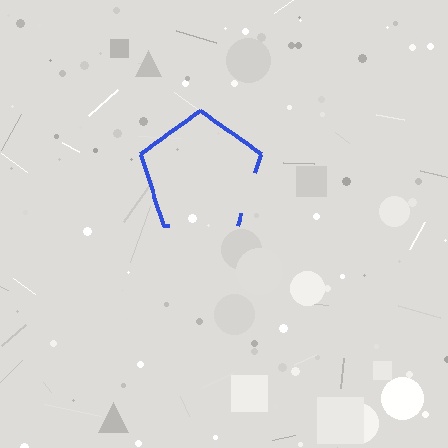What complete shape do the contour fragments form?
The contour fragments form a pentagon.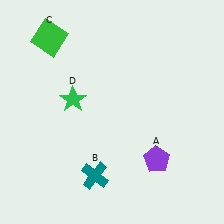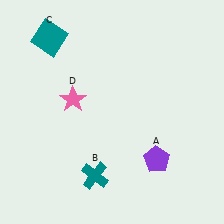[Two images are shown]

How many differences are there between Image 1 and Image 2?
There are 2 differences between the two images.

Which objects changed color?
C changed from green to teal. D changed from green to pink.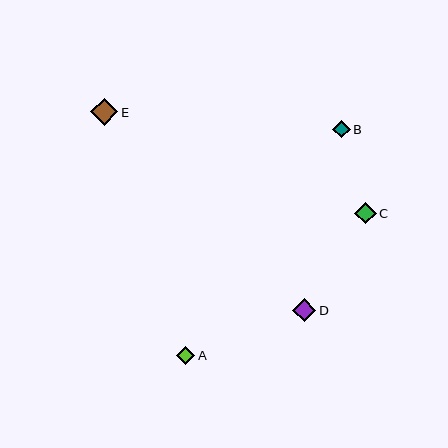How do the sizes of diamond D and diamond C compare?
Diamond D and diamond C are approximately the same size.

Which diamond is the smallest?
Diamond B is the smallest with a size of approximately 17 pixels.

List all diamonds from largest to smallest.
From largest to smallest: E, D, C, A, B.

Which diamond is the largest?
Diamond E is the largest with a size of approximately 27 pixels.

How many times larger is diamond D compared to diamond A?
Diamond D is approximately 1.3 times the size of diamond A.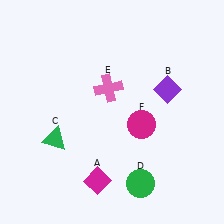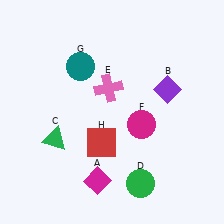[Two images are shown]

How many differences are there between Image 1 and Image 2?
There are 2 differences between the two images.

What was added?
A teal circle (G), a red square (H) were added in Image 2.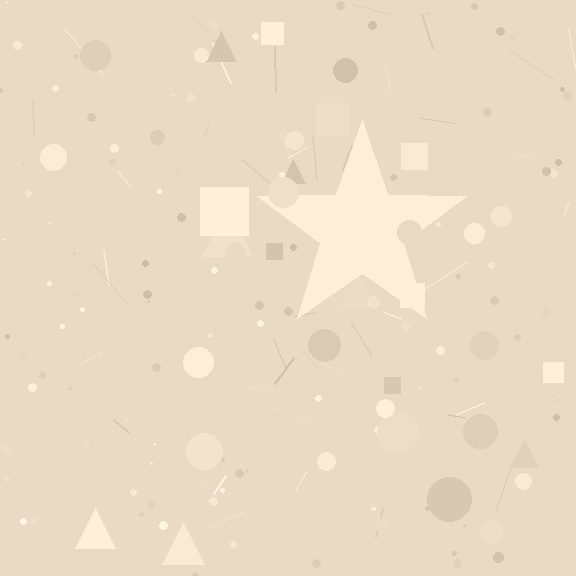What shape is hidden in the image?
A star is hidden in the image.